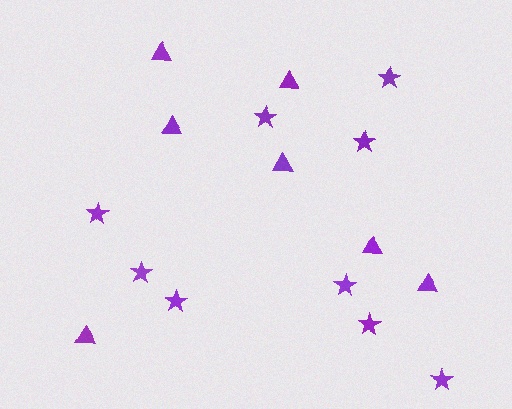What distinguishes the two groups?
There are 2 groups: one group of triangles (7) and one group of stars (9).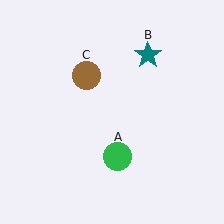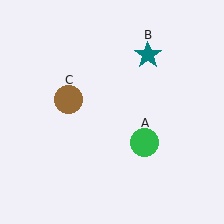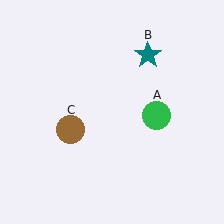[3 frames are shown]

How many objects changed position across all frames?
2 objects changed position: green circle (object A), brown circle (object C).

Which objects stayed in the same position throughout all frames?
Teal star (object B) remained stationary.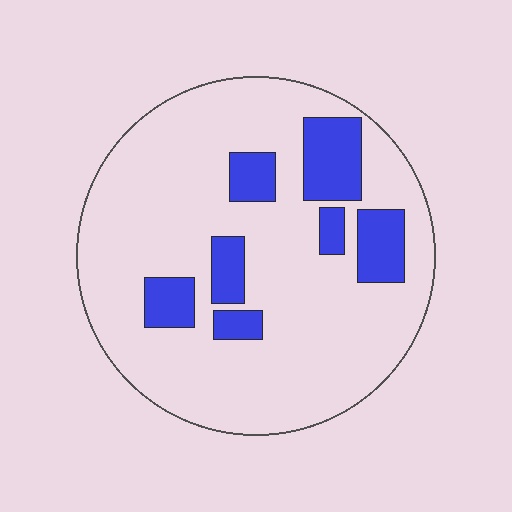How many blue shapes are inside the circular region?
7.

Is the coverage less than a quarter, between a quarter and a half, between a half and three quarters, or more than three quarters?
Less than a quarter.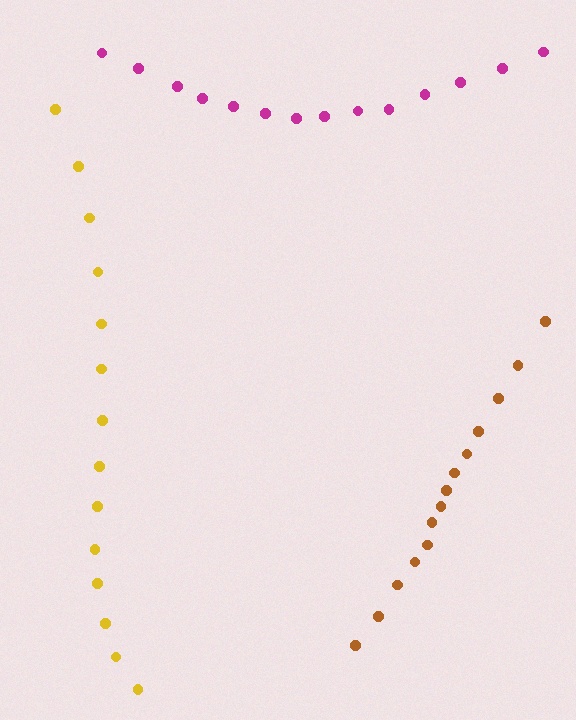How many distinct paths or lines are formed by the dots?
There are 3 distinct paths.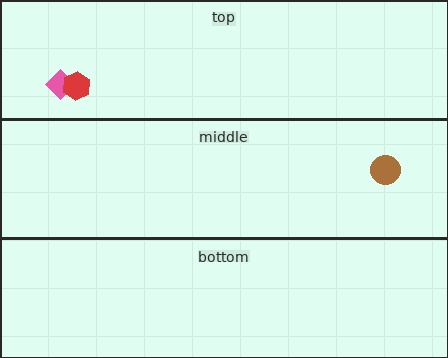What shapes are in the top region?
The pink diamond, the red hexagon.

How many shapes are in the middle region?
1.